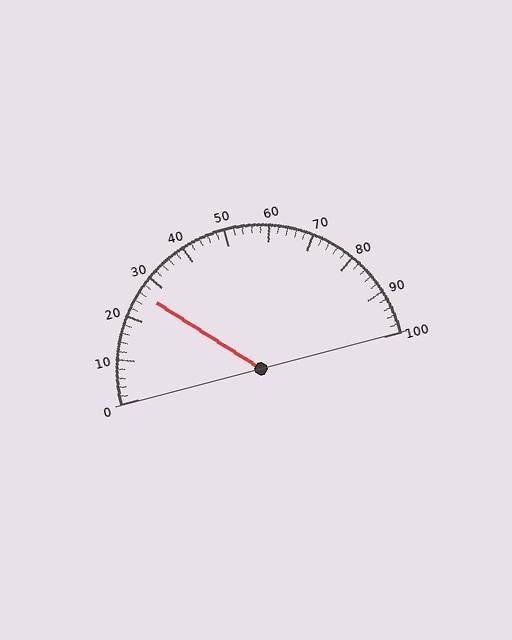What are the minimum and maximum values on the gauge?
The gauge ranges from 0 to 100.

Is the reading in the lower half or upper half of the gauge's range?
The reading is in the lower half of the range (0 to 100).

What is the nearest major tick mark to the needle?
The nearest major tick mark is 30.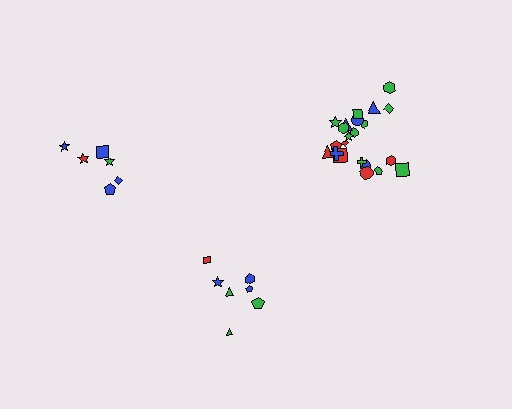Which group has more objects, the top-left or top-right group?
The top-right group.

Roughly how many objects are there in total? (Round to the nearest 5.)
Roughly 35 objects in total.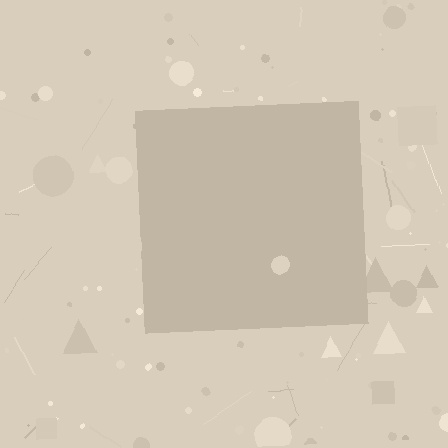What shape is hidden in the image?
A square is hidden in the image.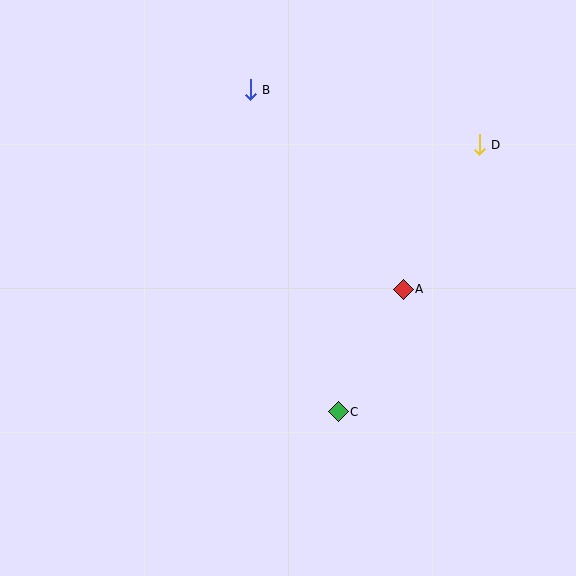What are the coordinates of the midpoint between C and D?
The midpoint between C and D is at (409, 278).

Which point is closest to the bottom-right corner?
Point C is closest to the bottom-right corner.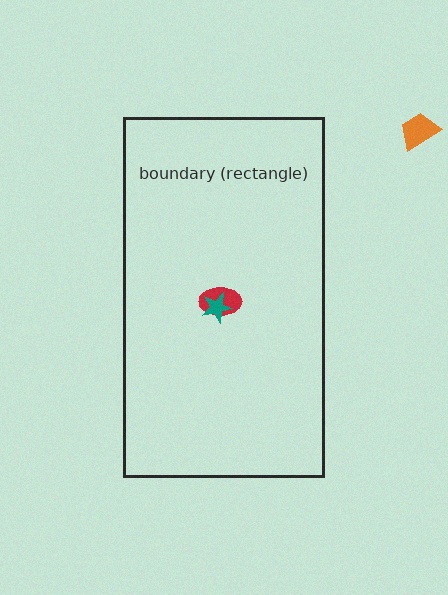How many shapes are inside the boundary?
2 inside, 1 outside.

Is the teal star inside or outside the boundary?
Inside.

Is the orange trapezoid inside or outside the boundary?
Outside.